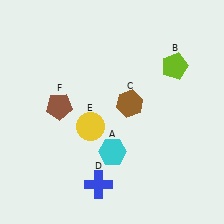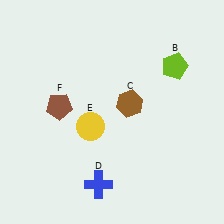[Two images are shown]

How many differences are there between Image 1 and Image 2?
There is 1 difference between the two images.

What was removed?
The cyan hexagon (A) was removed in Image 2.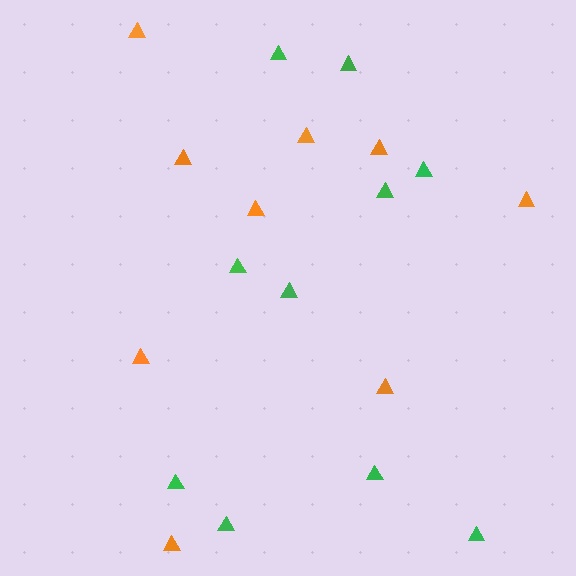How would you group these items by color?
There are 2 groups: one group of orange triangles (9) and one group of green triangles (10).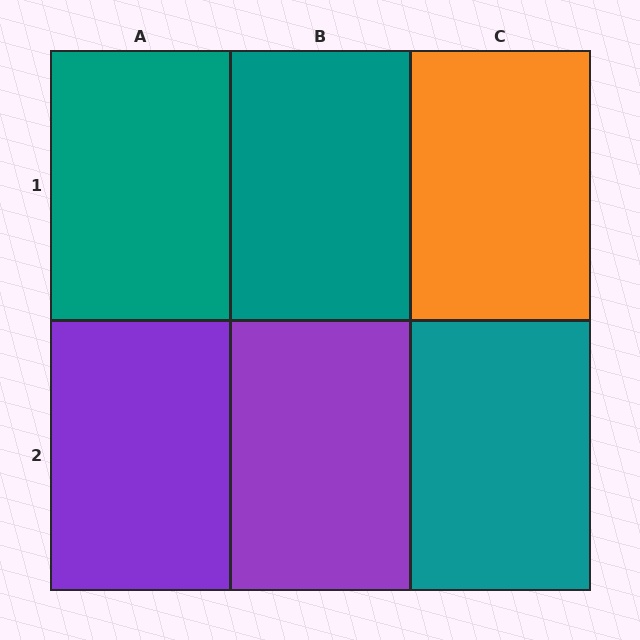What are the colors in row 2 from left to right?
Purple, purple, teal.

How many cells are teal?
3 cells are teal.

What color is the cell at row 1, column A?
Teal.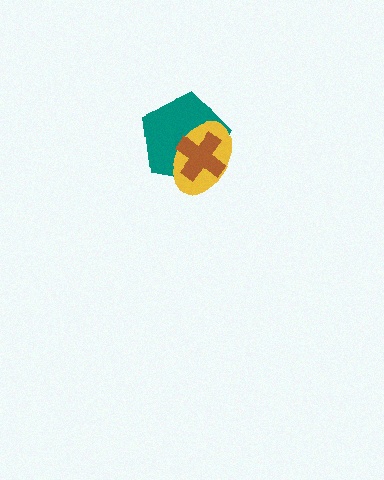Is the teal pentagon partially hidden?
Yes, it is partially covered by another shape.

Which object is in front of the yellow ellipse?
The brown cross is in front of the yellow ellipse.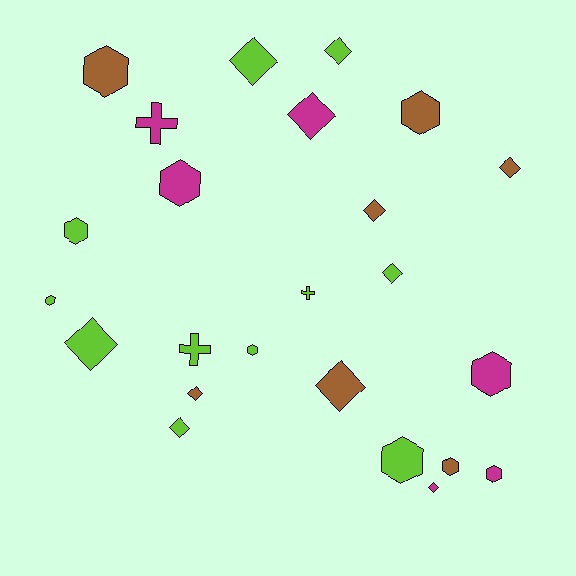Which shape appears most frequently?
Diamond, with 11 objects.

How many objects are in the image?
There are 24 objects.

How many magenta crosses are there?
There is 1 magenta cross.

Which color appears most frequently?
Lime, with 11 objects.